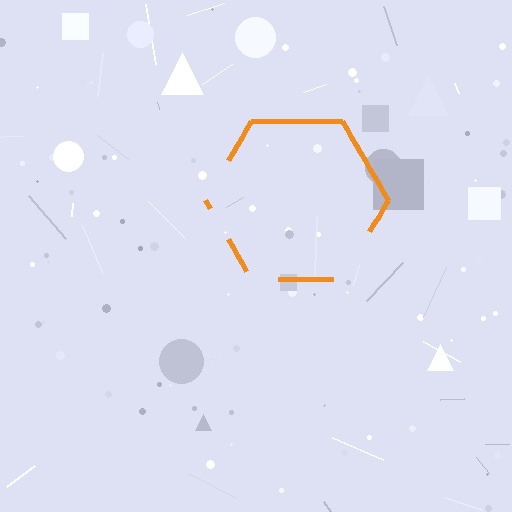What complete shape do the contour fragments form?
The contour fragments form a hexagon.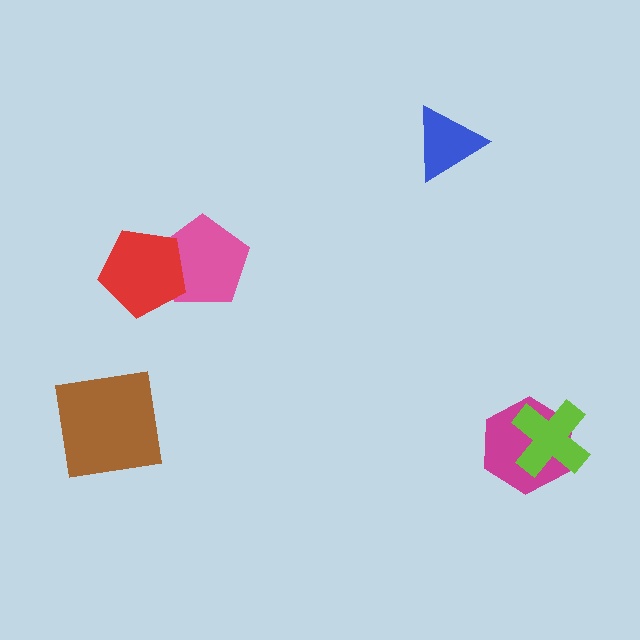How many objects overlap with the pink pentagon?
1 object overlaps with the pink pentagon.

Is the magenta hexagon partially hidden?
Yes, it is partially covered by another shape.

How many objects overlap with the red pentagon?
1 object overlaps with the red pentagon.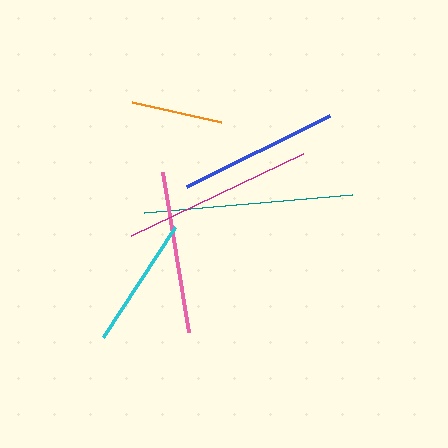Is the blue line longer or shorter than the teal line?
The teal line is longer than the blue line.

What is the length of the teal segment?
The teal segment is approximately 209 pixels long.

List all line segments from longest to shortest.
From longest to shortest: teal, magenta, pink, blue, cyan, orange.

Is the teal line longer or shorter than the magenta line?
The teal line is longer than the magenta line.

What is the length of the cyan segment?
The cyan segment is approximately 132 pixels long.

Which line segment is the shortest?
The orange line is the shortest at approximately 91 pixels.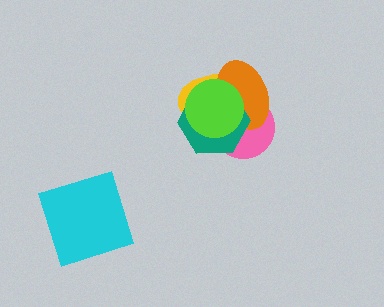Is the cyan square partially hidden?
No, no other shape covers it.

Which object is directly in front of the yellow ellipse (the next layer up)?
The orange ellipse is directly in front of the yellow ellipse.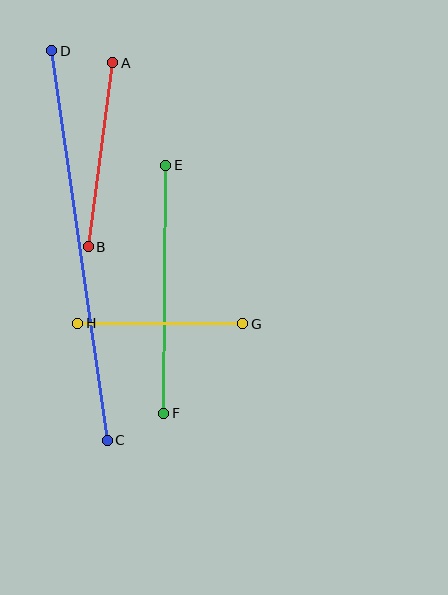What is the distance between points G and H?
The distance is approximately 165 pixels.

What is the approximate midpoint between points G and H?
The midpoint is at approximately (160, 323) pixels.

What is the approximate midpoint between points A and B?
The midpoint is at approximately (100, 155) pixels.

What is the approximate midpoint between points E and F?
The midpoint is at approximately (165, 289) pixels.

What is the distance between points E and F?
The distance is approximately 248 pixels.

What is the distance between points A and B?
The distance is approximately 186 pixels.